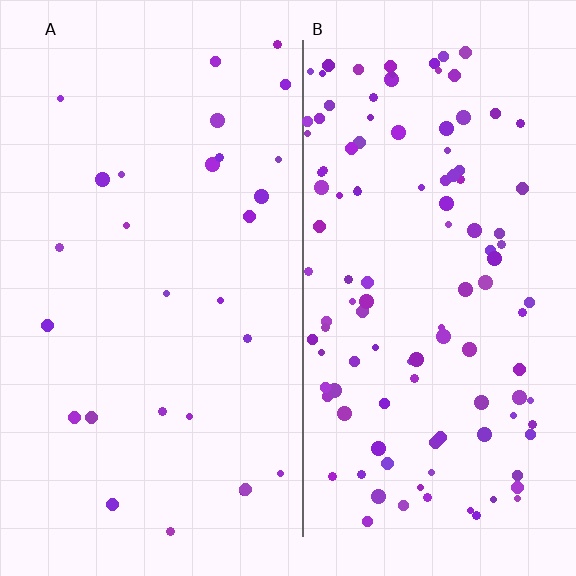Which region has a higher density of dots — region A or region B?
B (the right).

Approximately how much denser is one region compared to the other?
Approximately 4.2× — region B over region A.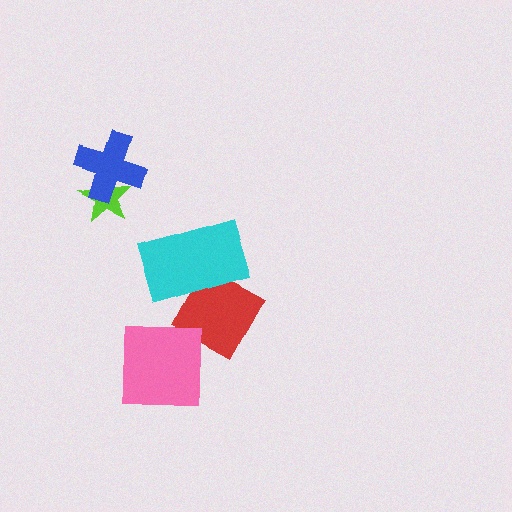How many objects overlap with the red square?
1 object overlaps with the red square.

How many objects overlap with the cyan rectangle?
1 object overlaps with the cyan rectangle.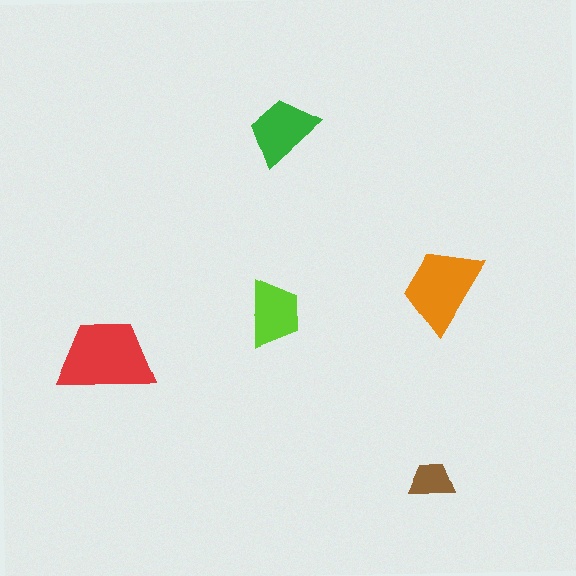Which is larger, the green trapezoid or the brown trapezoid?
The green one.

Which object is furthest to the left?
The red trapezoid is leftmost.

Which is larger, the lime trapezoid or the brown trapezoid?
The lime one.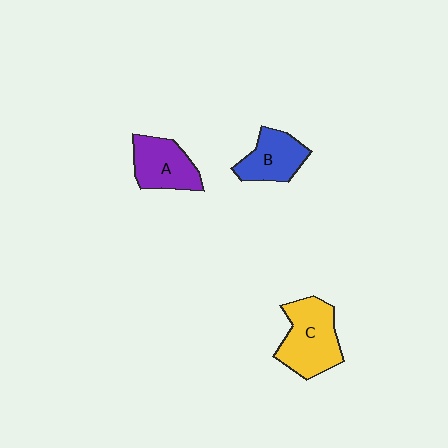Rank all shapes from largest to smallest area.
From largest to smallest: C (yellow), A (purple), B (blue).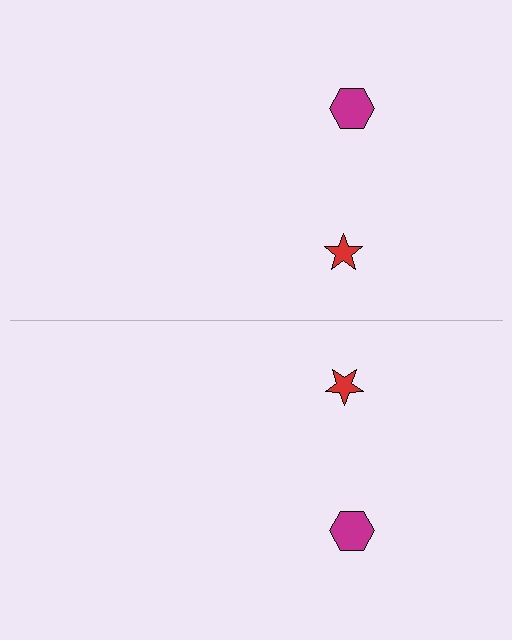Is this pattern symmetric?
Yes, this pattern has bilateral (reflection) symmetry.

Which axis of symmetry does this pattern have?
The pattern has a horizontal axis of symmetry running through the center of the image.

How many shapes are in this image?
There are 4 shapes in this image.